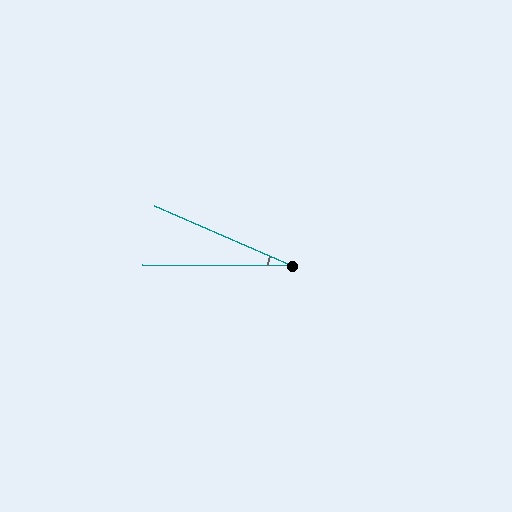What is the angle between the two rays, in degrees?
Approximately 23 degrees.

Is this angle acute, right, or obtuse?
It is acute.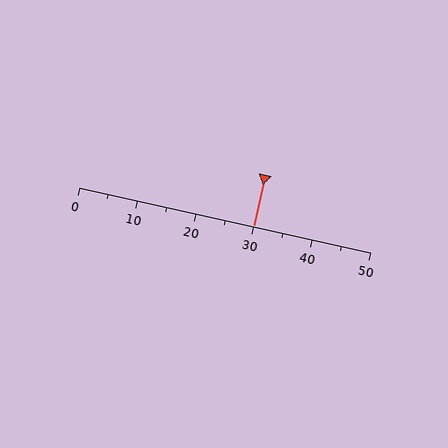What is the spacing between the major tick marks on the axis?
The major ticks are spaced 10 apart.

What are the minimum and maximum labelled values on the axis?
The axis runs from 0 to 50.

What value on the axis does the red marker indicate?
The marker indicates approximately 30.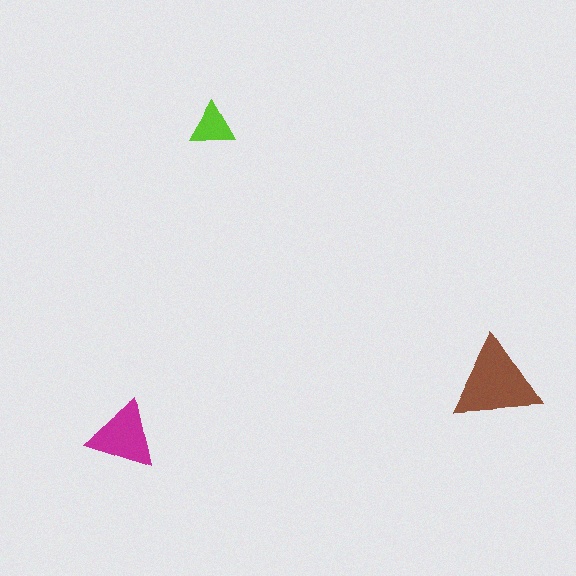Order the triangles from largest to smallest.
the brown one, the magenta one, the lime one.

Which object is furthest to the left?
The magenta triangle is leftmost.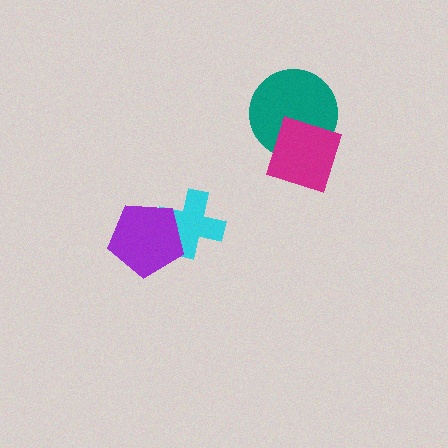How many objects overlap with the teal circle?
1 object overlaps with the teal circle.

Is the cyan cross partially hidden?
Yes, it is partially covered by another shape.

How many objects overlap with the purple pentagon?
1 object overlaps with the purple pentagon.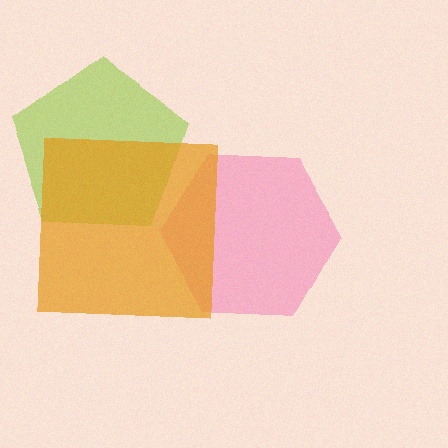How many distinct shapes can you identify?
There are 3 distinct shapes: a lime pentagon, a pink hexagon, an orange square.